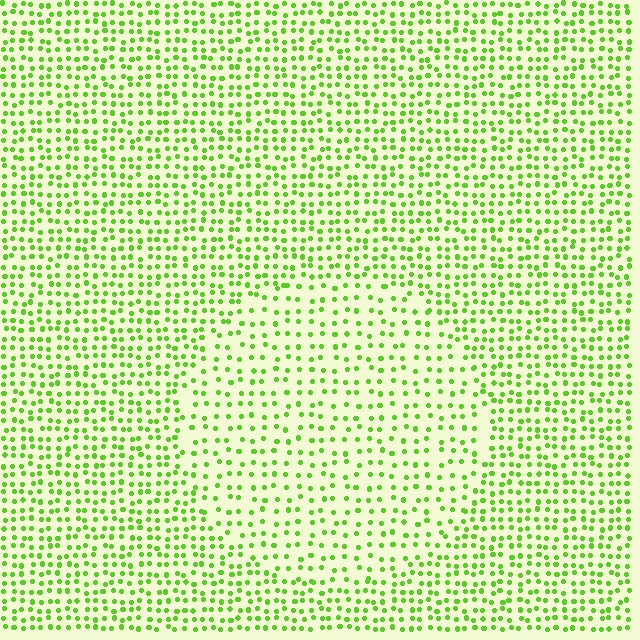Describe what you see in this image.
The image contains small lime elements arranged at two different densities. A circle-shaped region is visible where the elements are less densely packed than the surrounding area.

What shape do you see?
I see a circle.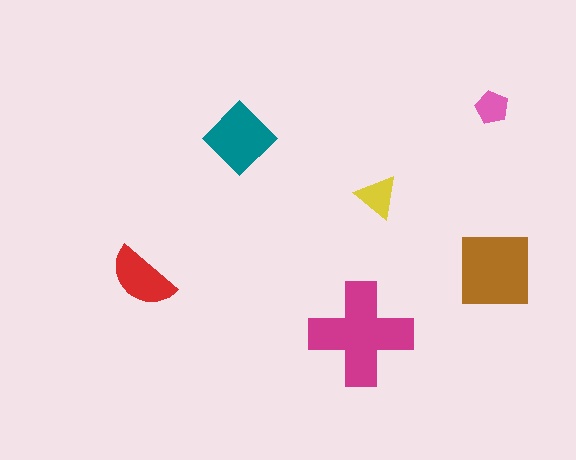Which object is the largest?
The magenta cross.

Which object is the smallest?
The pink pentagon.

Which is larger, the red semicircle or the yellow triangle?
The red semicircle.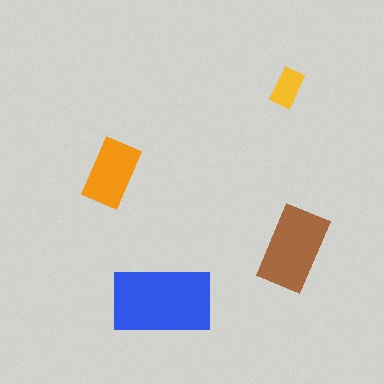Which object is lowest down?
The blue rectangle is bottommost.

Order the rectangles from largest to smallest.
the blue one, the brown one, the orange one, the yellow one.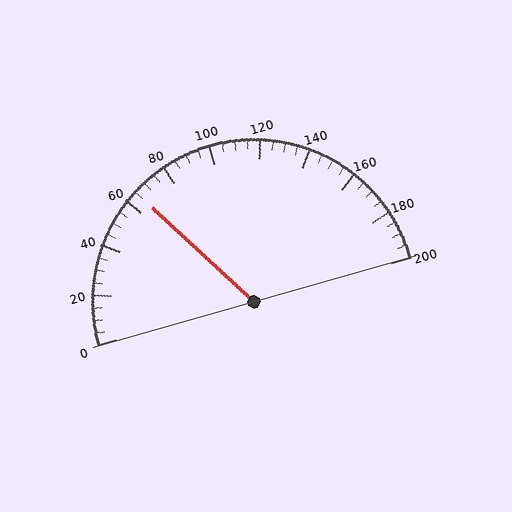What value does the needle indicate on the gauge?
The needle indicates approximately 65.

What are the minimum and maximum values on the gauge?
The gauge ranges from 0 to 200.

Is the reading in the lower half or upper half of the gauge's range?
The reading is in the lower half of the range (0 to 200).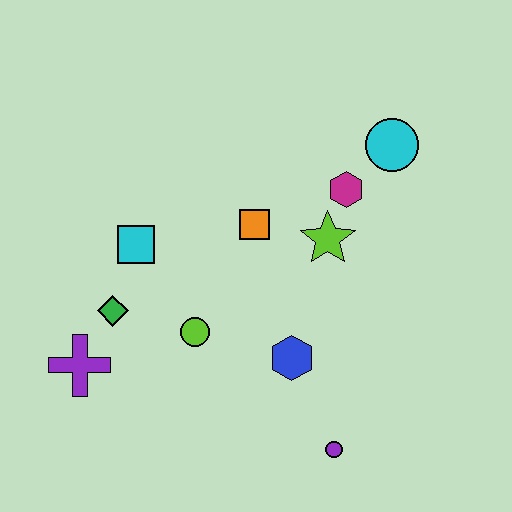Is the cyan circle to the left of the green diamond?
No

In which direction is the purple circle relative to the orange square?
The purple circle is below the orange square.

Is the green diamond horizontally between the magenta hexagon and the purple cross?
Yes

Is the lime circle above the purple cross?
Yes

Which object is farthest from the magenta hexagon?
The purple cross is farthest from the magenta hexagon.